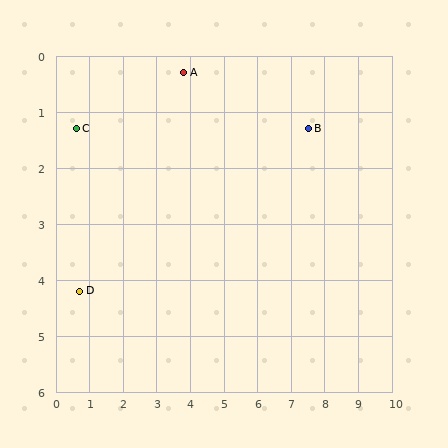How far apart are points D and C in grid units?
Points D and C are about 2.9 grid units apart.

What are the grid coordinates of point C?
Point C is at approximately (0.6, 1.3).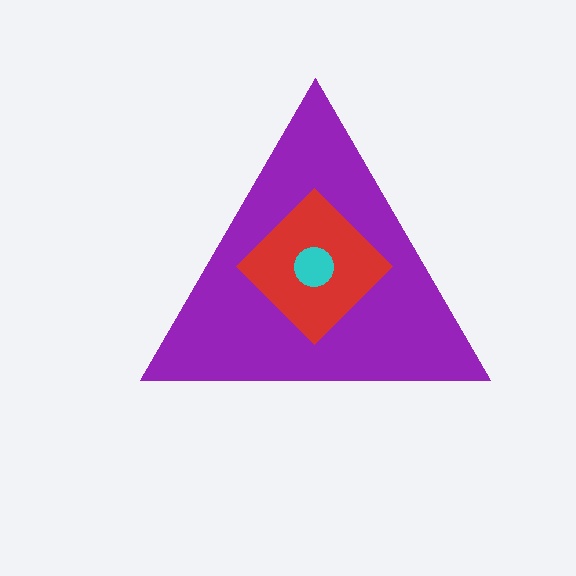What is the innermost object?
The cyan circle.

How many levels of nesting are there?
3.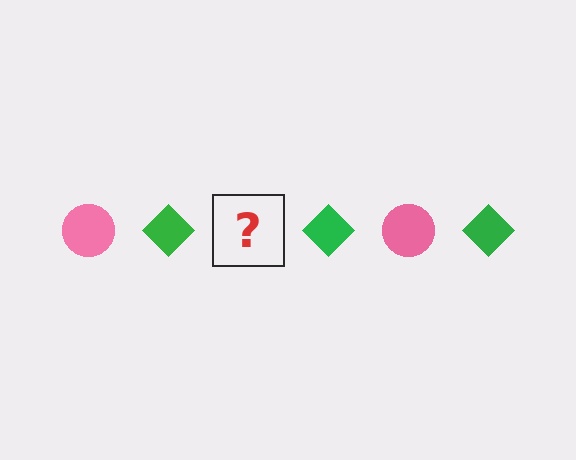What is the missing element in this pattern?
The missing element is a pink circle.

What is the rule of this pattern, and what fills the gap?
The rule is that the pattern alternates between pink circle and green diamond. The gap should be filled with a pink circle.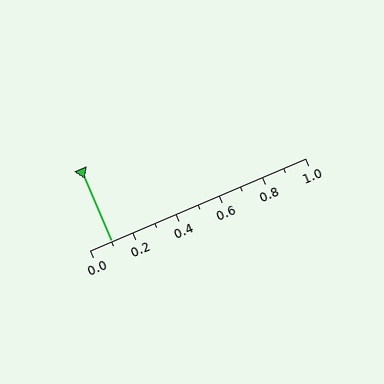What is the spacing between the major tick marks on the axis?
The major ticks are spaced 0.2 apart.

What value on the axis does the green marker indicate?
The marker indicates approximately 0.1.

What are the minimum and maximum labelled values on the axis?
The axis runs from 0.0 to 1.0.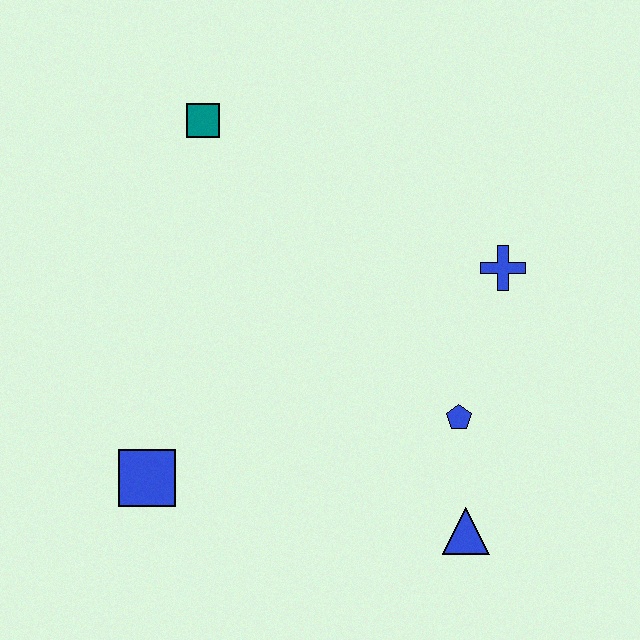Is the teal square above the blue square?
Yes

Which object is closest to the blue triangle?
The blue pentagon is closest to the blue triangle.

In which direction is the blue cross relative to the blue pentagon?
The blue cross is above the blue pentagon.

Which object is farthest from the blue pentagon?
The teal square is farthest from the blue pentagon.